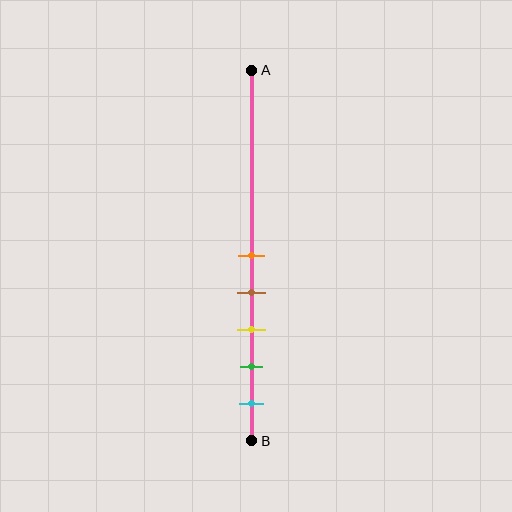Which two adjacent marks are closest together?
The orange and brown marks are the closest adjacent pair.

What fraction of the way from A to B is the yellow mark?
The yellow mark is approximately 70% (0.7) of the way from A to B.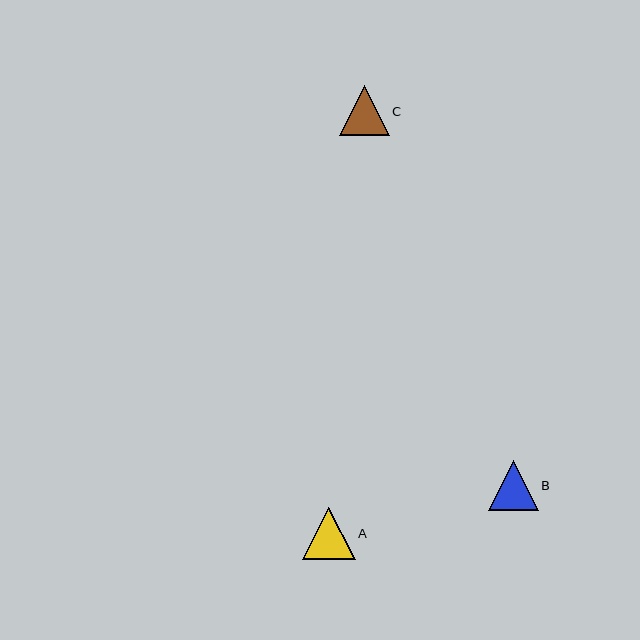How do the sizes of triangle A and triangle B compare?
Triangle A and triangle B are approximately the same size.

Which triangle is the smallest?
Triangle C is the smallest with a size of approximately 50 pixels.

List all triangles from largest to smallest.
From largest to smallest: A, B, C.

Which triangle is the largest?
Triangle A is the largest with a size of approximately 53 pixels.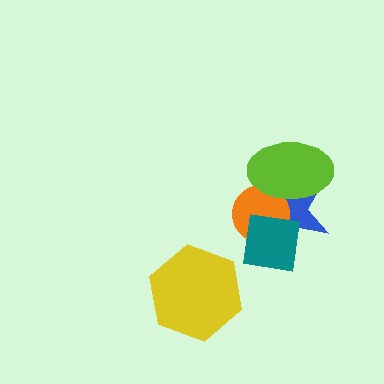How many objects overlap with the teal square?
2 objects overlap with the teal square.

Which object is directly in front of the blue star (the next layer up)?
The orange circle is directly in front of the blue star.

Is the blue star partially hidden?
Yes, it is partially covered by another shape.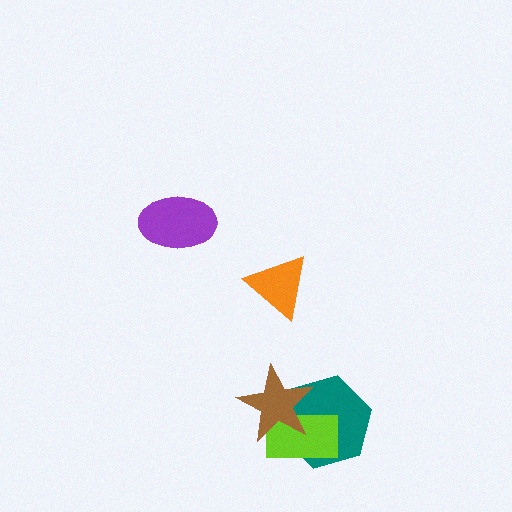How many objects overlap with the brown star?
2 objects overlap with the brown star.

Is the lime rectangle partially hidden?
Yes, it is partially covered by another shape.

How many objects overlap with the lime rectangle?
2 objects overlap with the lime rectangle.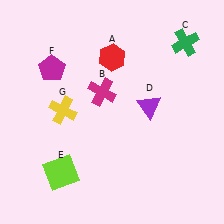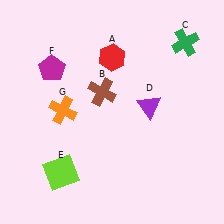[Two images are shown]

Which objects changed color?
B changed from magenta to brown. G changed from yellow to orange.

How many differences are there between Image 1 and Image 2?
There are 2 differences between the two images.